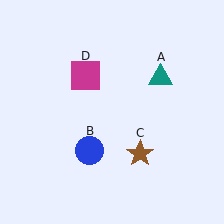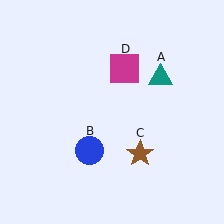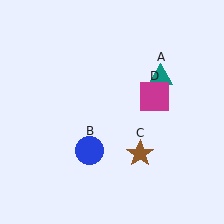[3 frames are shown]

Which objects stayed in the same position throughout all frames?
Teal triangle (object A) and blue circle (object B) and brown star (object C) remained stationary.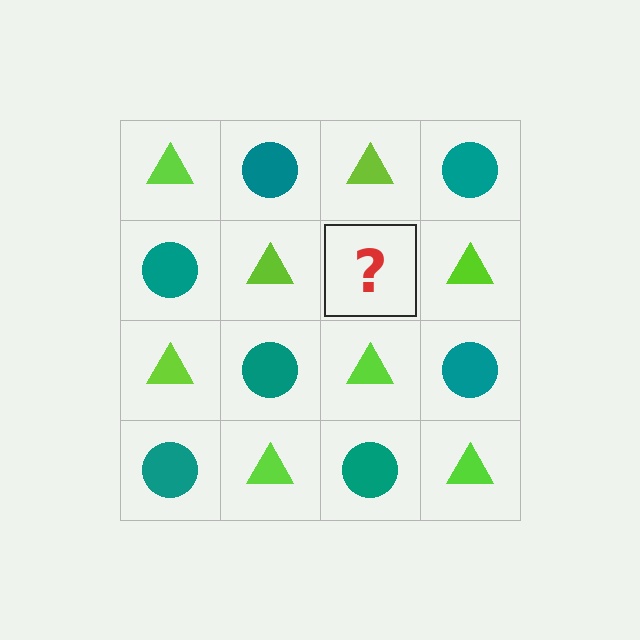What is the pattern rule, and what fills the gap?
The rule is that it alternates lime triangle and teal circle in a checkerboard pattern. The gap should be filled with a teal circle.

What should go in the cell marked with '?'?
The missing cell should contain a teal circle.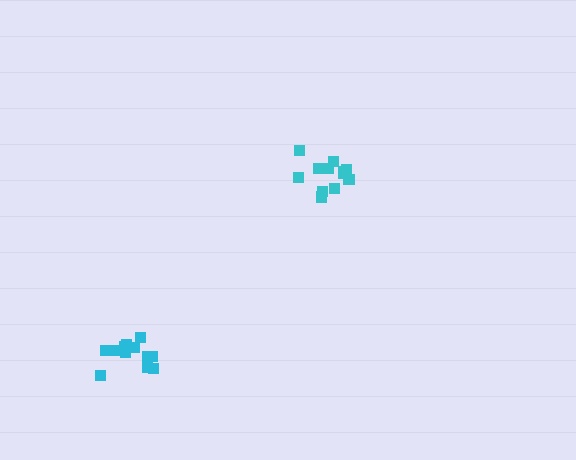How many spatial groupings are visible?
There are 2 spatial groupings.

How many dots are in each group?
Group 1: 12 dots, Group 2: 12 dots (24 total).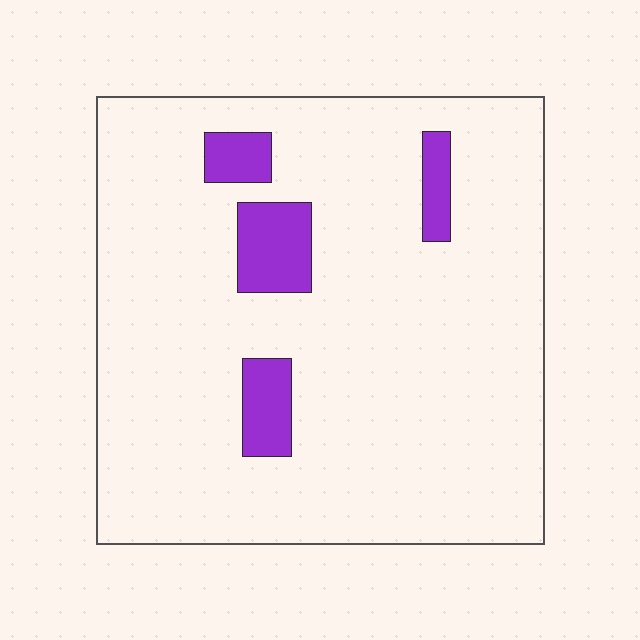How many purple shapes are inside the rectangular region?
4.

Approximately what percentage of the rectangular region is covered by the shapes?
Approximately 10%.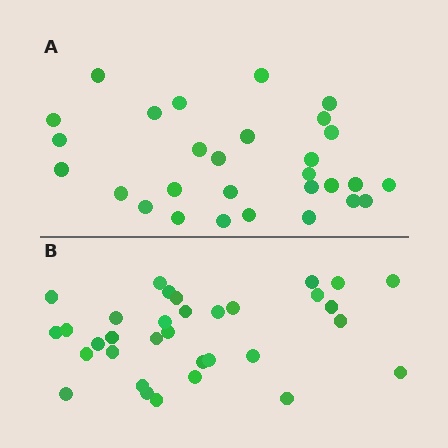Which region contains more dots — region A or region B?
Region B (the bottom region) has more dots.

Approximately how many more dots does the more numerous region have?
Region B has about 4 more dots than region A.